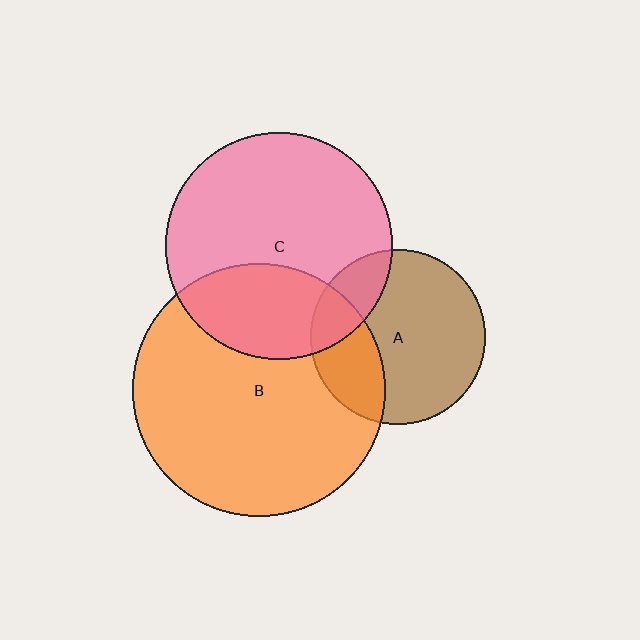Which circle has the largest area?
Circle B (orange).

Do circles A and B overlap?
Yes.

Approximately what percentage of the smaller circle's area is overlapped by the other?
Approximately 30%.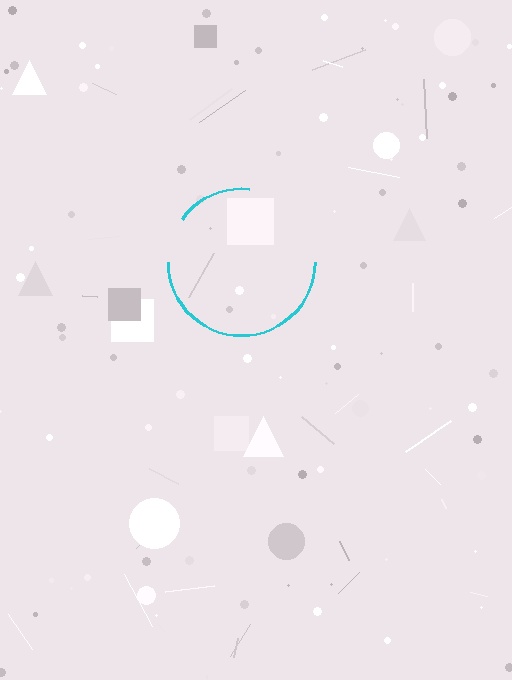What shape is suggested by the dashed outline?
The dashed outline suggests a circle.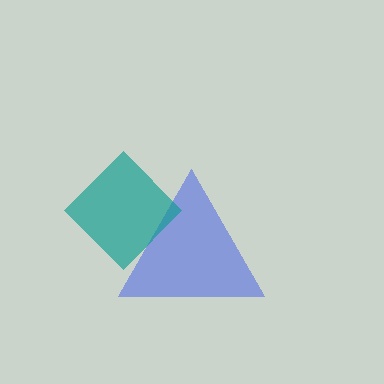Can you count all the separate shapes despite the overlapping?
Yes, there are 2 separate shapes.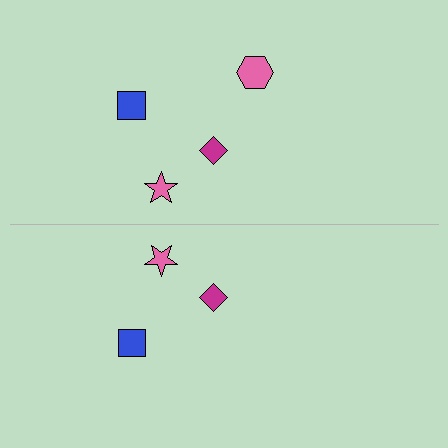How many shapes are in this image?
There are 7 shapes in this image.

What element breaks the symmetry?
A pink hexagon is missing from the bottom side.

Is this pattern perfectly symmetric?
No, the pattern is not perfectly symmetric. A pink hexagon is missing from the bottom side.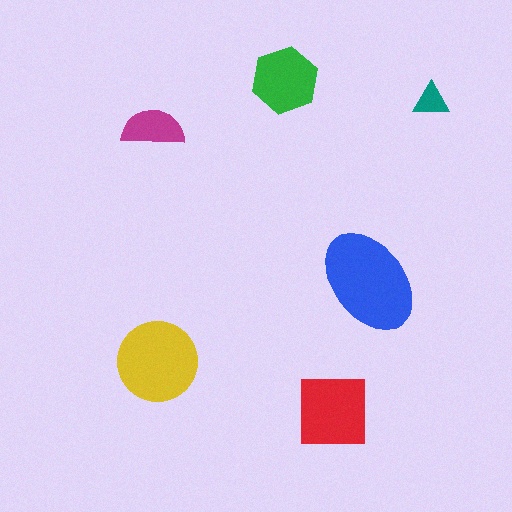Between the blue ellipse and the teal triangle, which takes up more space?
The blue ellipse.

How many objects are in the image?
There are 6 objects in the image.